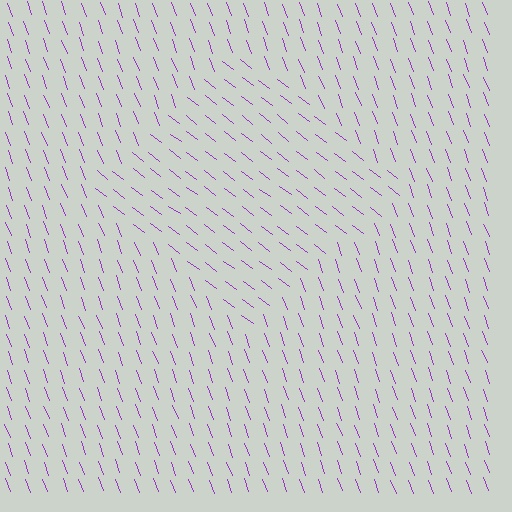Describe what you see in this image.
The image is filled with small purple line segments. A diamond region in the image has lines oriented differently from the surrounding lines, creating a visible texture boundary.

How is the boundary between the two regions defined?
The boundary is defined purely by a change in line orientation (approximately 32 degrees difference). All lines are the same color and thickness.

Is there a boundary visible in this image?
Yes, there is a texture boundary formed by a change in line orientation.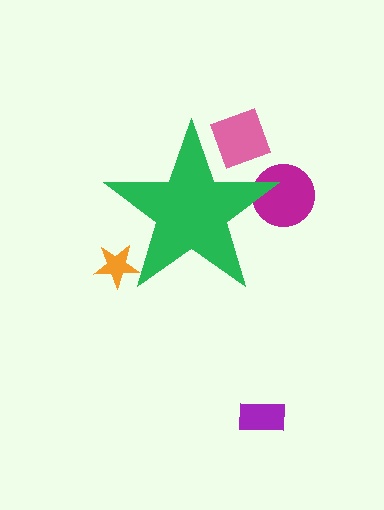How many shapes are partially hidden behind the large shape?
3 shapes are partially hidden.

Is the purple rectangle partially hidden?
No, the purple rectangle is fully visible.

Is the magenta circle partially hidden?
Yes, the magenta circle is partially hidden behind the green star.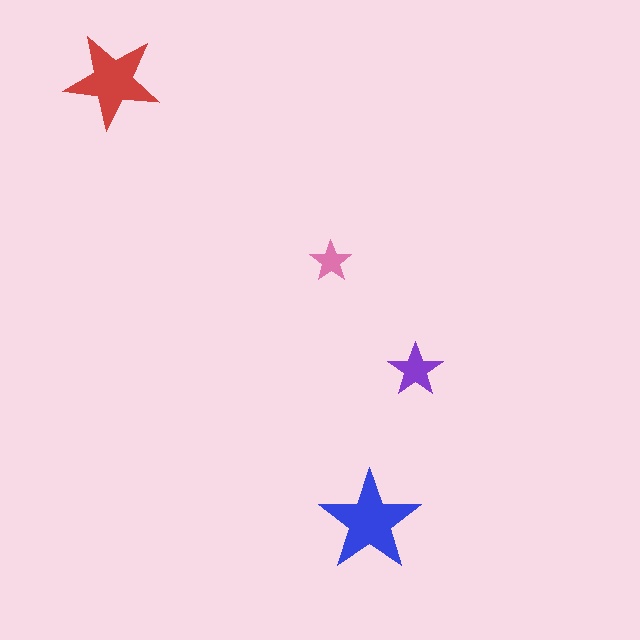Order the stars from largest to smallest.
the blue one, the red one, the purple one, the pink one.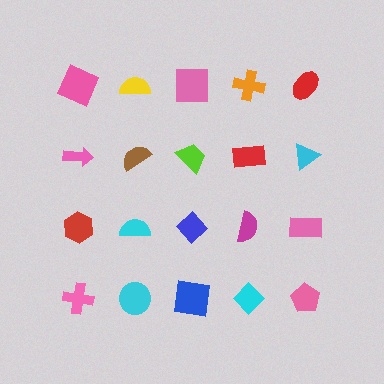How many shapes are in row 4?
5 shapes.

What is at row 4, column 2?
A cyan circle.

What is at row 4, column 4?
A cyan diamond.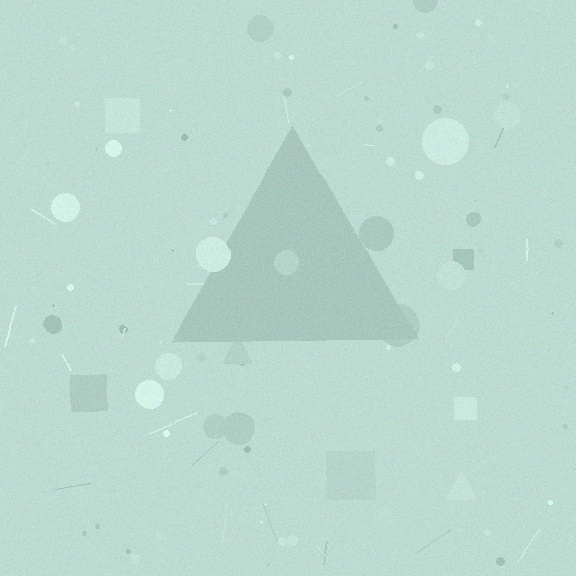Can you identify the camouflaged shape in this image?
The camouflaged shape is a triangle.